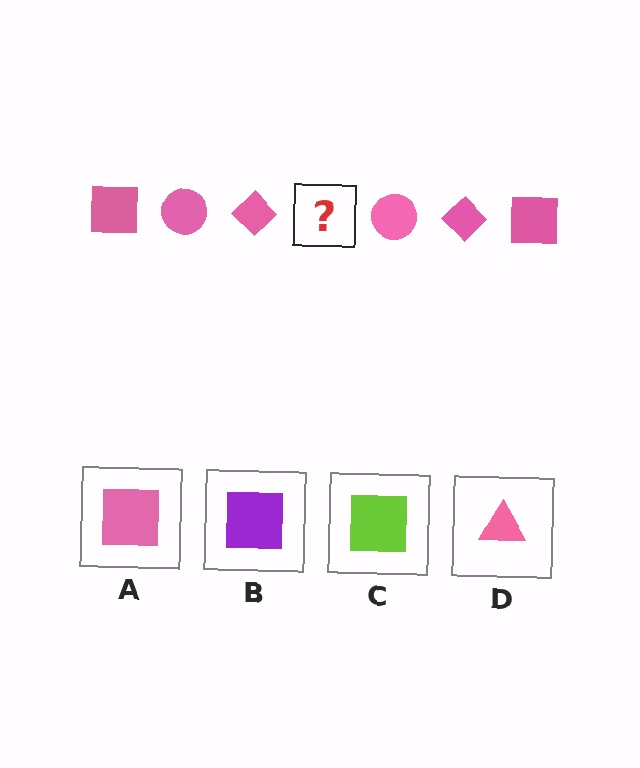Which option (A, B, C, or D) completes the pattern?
A.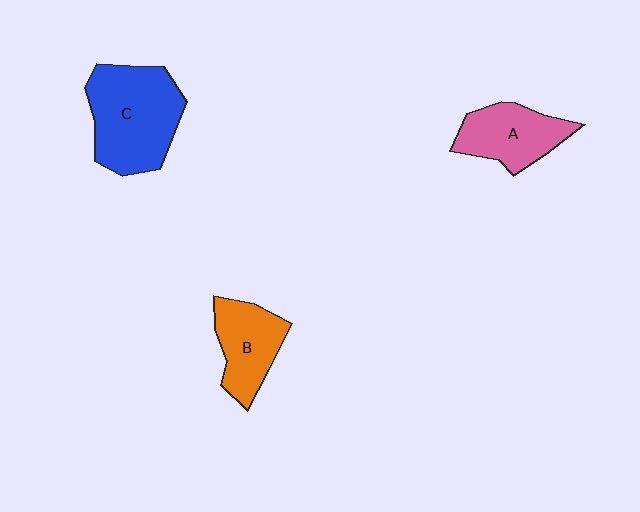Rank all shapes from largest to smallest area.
From largest to smallest: C (blue), A (pink), B (orange).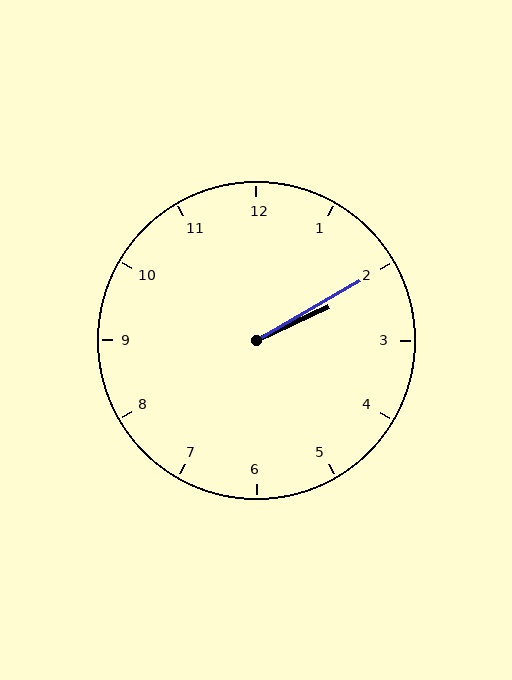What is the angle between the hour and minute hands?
Approximately 5 degrees.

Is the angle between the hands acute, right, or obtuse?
It is acute.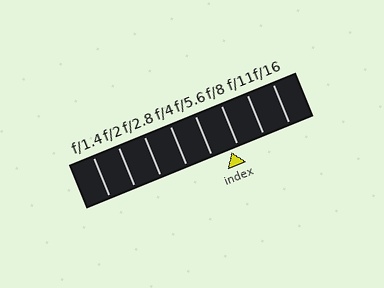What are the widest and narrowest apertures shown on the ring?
The widest aperture shown is f/1.4 and the narrowest is f/16.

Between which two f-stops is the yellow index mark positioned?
The index mark is between f/5.6 and f/8.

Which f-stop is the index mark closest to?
The index mark is closest to f/8.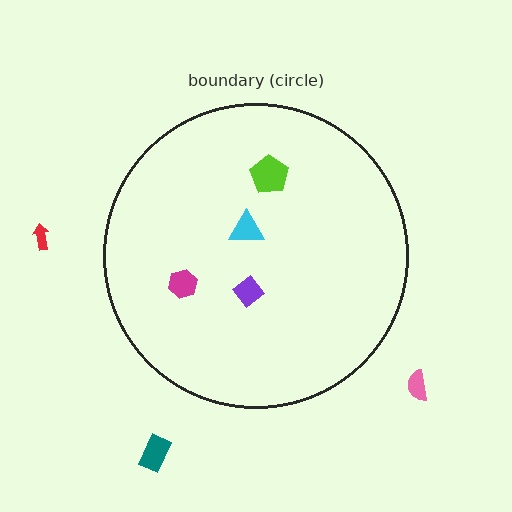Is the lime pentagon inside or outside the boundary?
Inside.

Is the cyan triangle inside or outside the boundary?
Inside.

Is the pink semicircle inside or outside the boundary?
Outside.